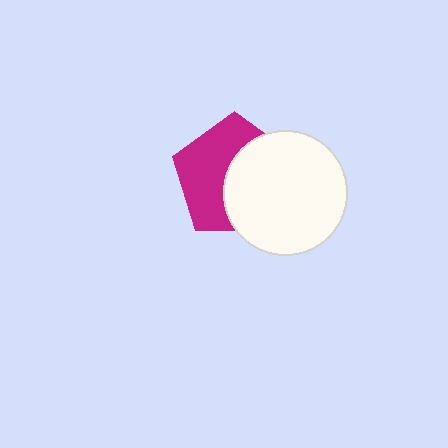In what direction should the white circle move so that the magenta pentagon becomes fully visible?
The white circle should move right. That is the shortest direction to clear the overlap and leave the magenta pentagon fully visible.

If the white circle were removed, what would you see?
You would see the complete magenta pentagon.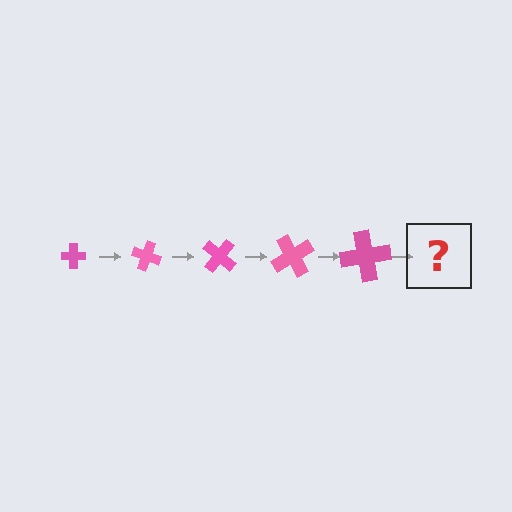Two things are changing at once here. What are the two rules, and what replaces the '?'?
The two rules are that the cross grows larger each step and it rotates 20 degrees each step. The '?' should be a cross, larger than the previous one and rotated 100 degrees from the start.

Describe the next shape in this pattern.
It should be a cross, larger than the previous one and rotated 100 degrees from the start.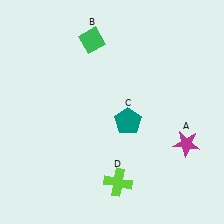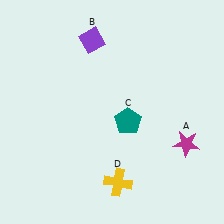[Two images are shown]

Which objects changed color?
B changed from green to purple. D changed from lime to yellow.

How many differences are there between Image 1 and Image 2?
There are 2 differences between the two images.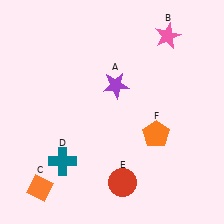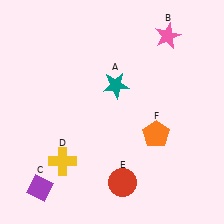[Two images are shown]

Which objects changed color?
A changed from purple to teal. C changed from orange to purple. D changed from teal to yellow.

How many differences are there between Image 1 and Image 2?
There are 3 differences between the two images.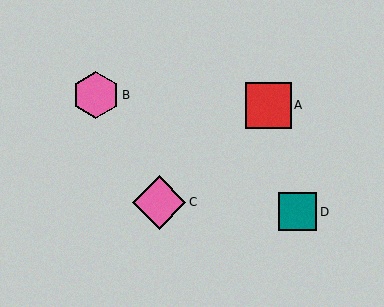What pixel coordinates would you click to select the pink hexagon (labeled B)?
Click at (96, 95) to select the pink hexagon B.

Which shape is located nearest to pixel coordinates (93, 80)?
The pink hexagon (labeled B) at (96, 95) is nearest to that location.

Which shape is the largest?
The pink diamond (labeled C) is the largest.